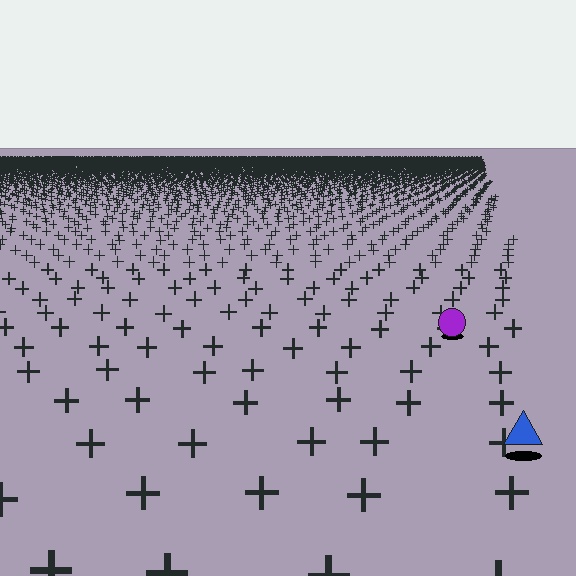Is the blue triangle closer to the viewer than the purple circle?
Yes. The blue triangle is closer — you can tell from the texture gradient: the ground texture is coarser near it.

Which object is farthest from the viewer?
The purple circle is farthest from the viewer. It appears smaller and the ground texture around it is denser.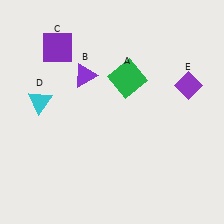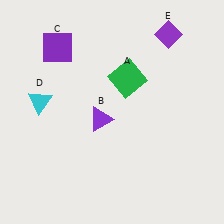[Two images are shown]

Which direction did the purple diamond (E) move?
The purple diamond (E) moved up.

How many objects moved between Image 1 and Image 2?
2 objects moved between the two images.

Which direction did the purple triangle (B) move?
The purple triangle (B) moved down.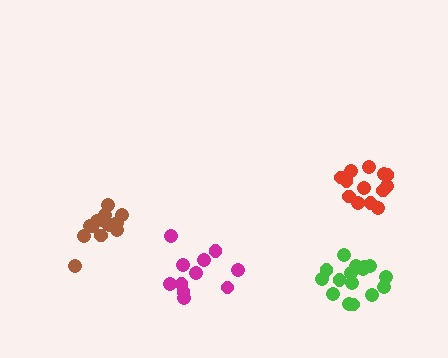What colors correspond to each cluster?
The clusters are colored: red, brown, green, magenta.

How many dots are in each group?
Group 1: 13 dots, Group 2: 14 dots, Group 3: 16 dots, Group 4: 11 dots (54 total).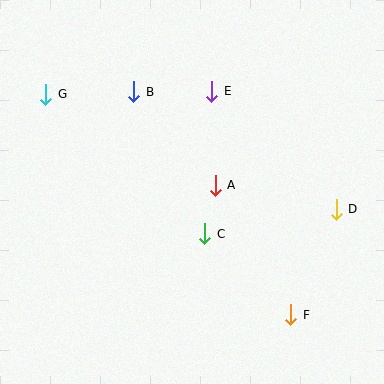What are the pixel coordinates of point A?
Point A is at (215, 185).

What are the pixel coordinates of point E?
Point E is at (212, 91).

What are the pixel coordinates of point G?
Point G is at (46, 94).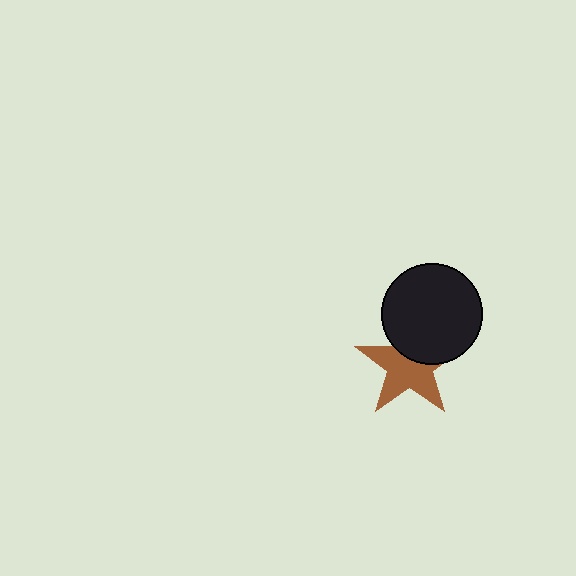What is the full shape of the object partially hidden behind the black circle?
The partially hidden object is a brown star.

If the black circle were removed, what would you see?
You would see the complete brown star.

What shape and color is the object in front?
The object in front is a black circle.